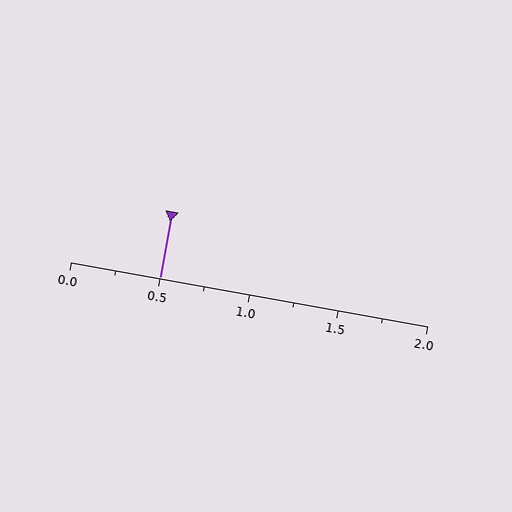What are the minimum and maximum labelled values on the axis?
The axis runs from 0.0 to 2.0.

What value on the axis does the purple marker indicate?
The marker indicates approximately 0.5.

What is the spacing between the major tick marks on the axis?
The major ticks are spaced 0.5 apart.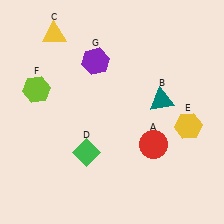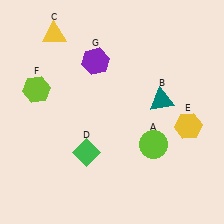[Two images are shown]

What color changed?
The circle (A) changed from red in Image 1 to lime in Image 2.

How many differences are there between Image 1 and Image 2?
There is 1 difference between the two images.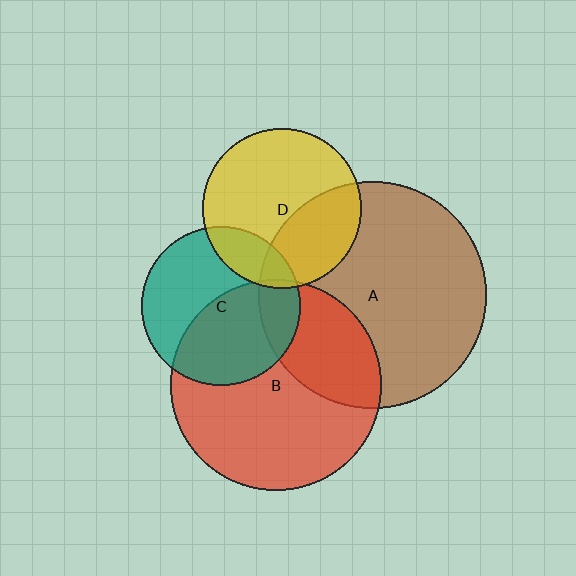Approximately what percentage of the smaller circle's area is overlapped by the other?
Approximately 15%.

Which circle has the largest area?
Circle A (brown).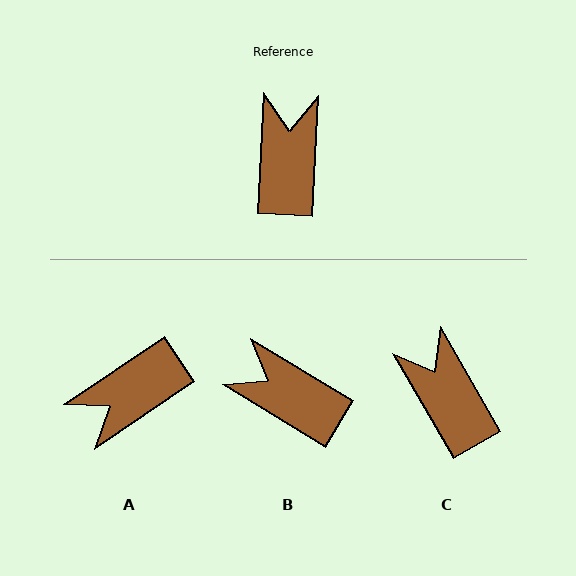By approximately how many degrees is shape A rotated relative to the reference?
Approximately 127 degrees counter-clockwise.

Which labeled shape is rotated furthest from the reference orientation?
A, about 127 degrees away.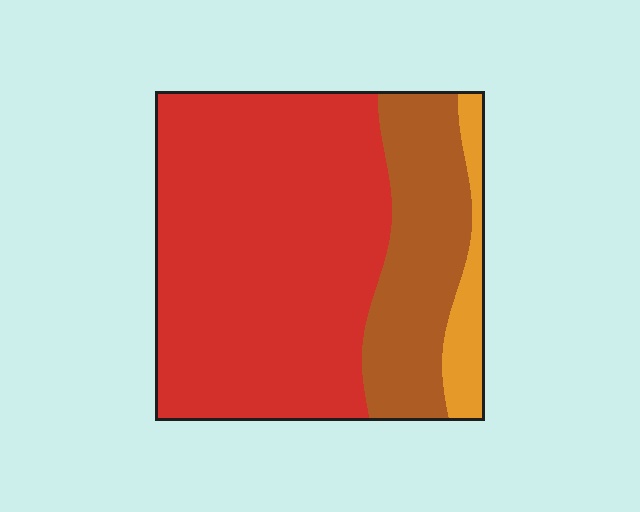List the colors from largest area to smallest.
From largest to smallest: red, brown, orange.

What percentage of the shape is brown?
Brown takes up about one quarter (1/4) of the shape.